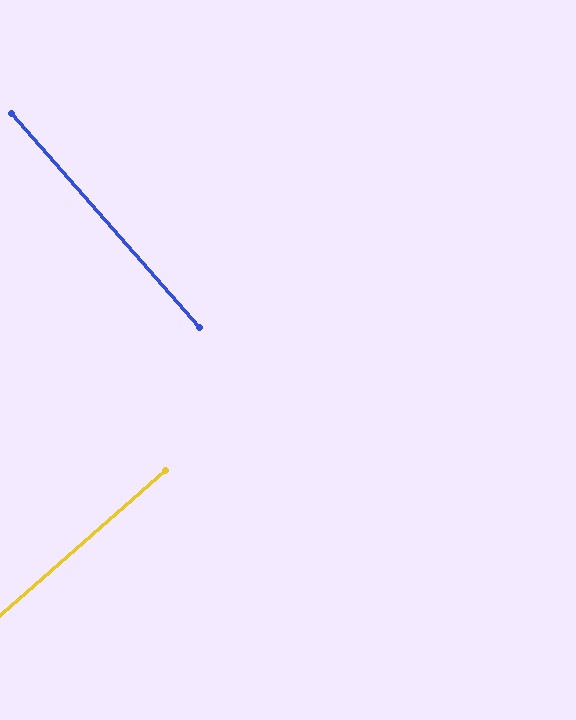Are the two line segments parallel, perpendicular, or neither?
Perpendicular — they meet at approximately 90°.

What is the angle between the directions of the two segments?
Approximately 90 degrees.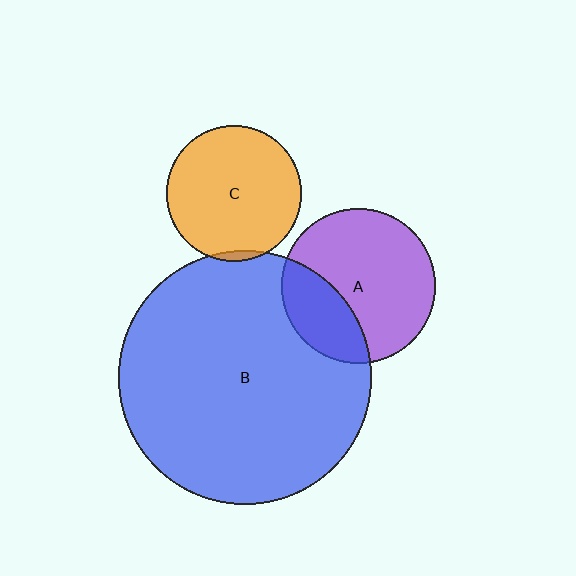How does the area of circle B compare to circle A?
Approximately 2.7 times.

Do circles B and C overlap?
Yes.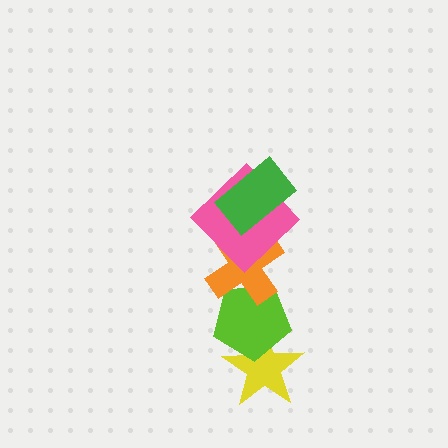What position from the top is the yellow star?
The yellow star is 5th from the top.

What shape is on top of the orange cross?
The pink diamond is on top of the orange cross.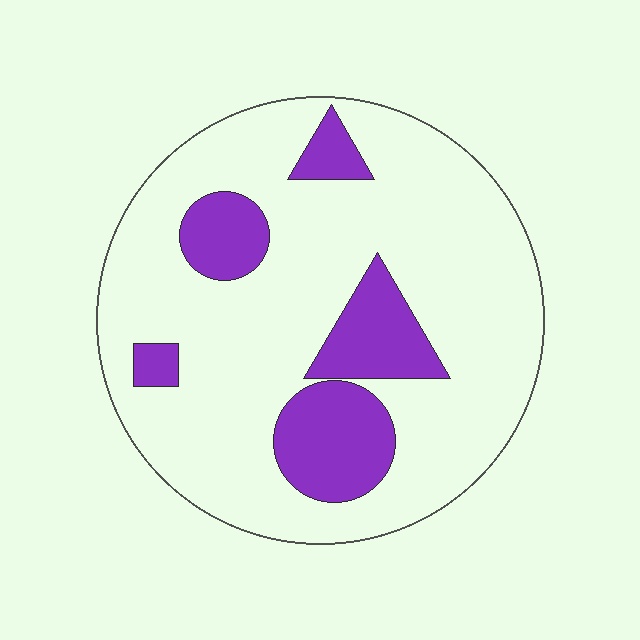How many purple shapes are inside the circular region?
5.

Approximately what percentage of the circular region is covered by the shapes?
Approximately 20%.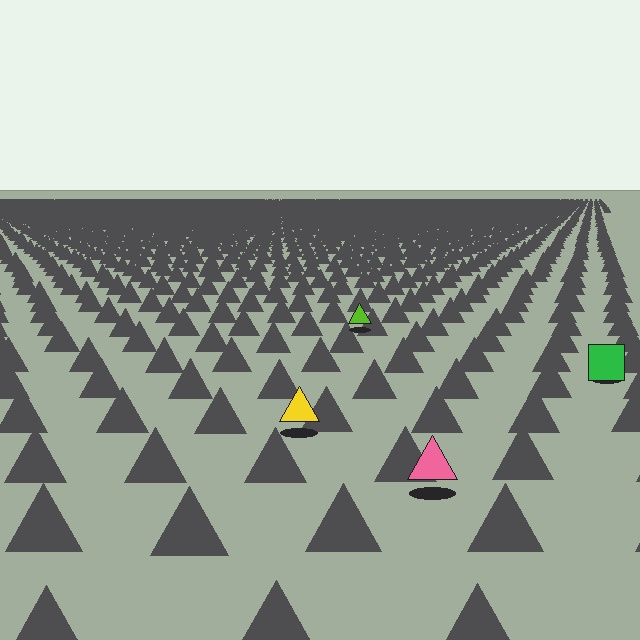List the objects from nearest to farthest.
From nearest to farthest: the pink triangle, the yellow triangle, the green square, the lime triangle.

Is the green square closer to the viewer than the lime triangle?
Yes. The green square is closer — you can tell from the texture gradient: the ground texture is coarser near it.